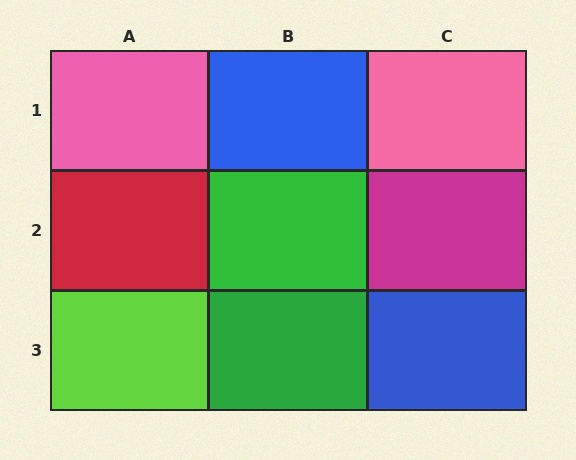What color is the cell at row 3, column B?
Green.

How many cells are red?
1 cell is red.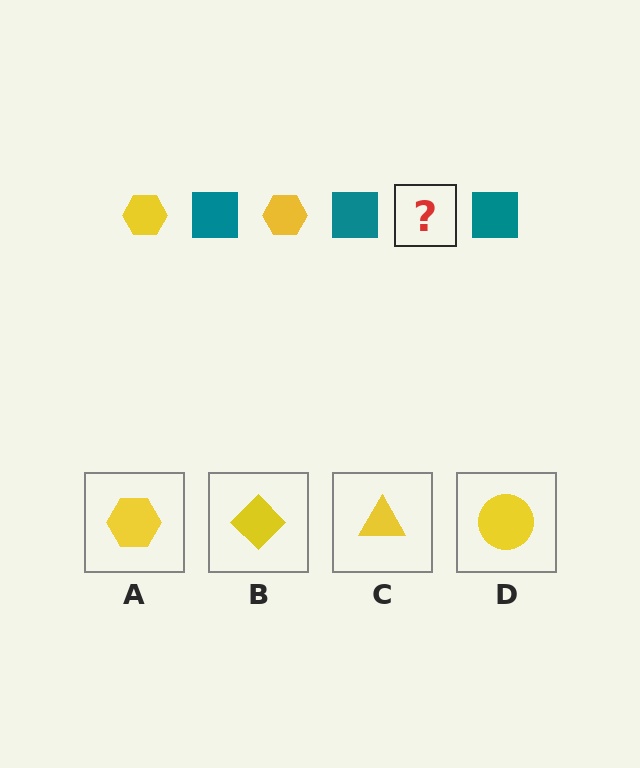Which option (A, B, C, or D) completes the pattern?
A.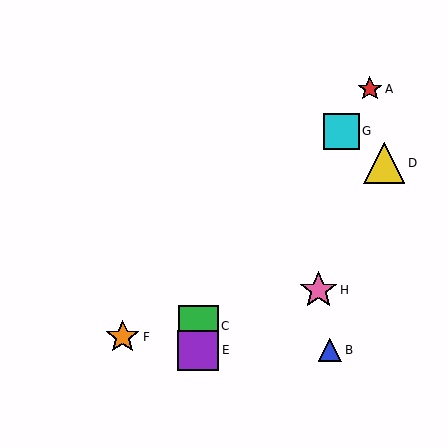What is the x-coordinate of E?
Object E is at x≈198.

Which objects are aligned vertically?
Objects C, E are aligned vertically.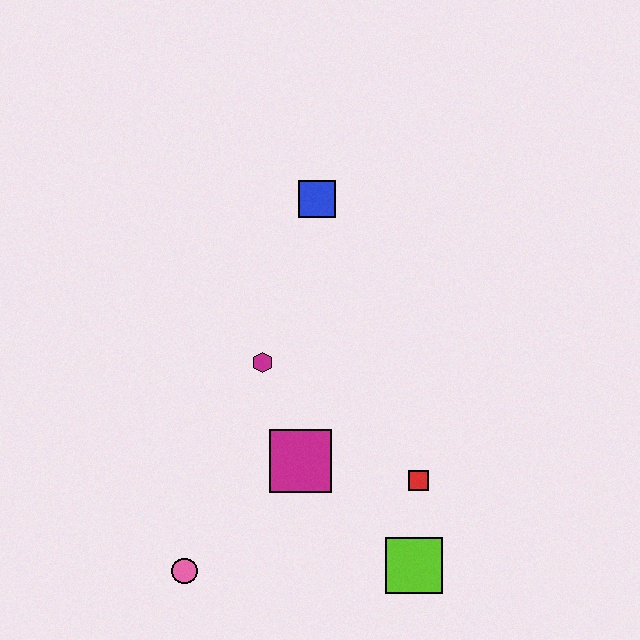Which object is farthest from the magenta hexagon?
The lime square is farthest from the magenta hexagon.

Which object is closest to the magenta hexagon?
The magenta square is closest to the magenta hexagon.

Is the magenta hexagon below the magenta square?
No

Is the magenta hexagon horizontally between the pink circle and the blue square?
Yes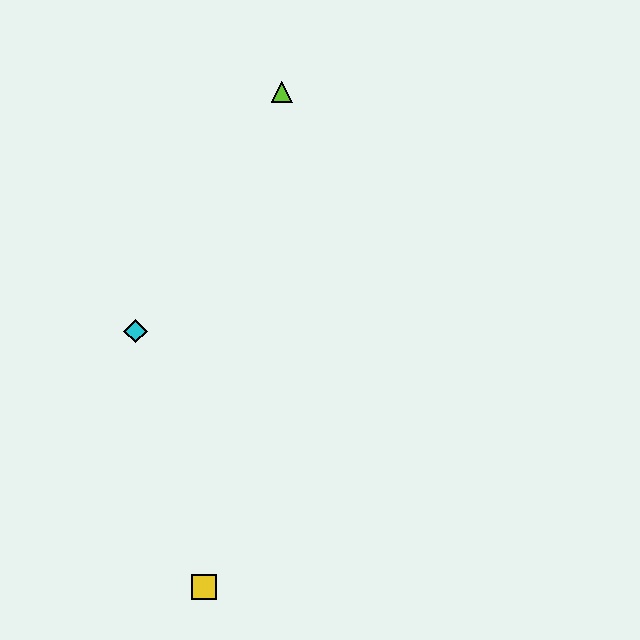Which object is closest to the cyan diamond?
The yellow square is closest to the cyan diamond.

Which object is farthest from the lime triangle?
The yellow square is farthest from the lime triangle.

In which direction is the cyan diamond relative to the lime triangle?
The cyan diamond is below the lime triangle.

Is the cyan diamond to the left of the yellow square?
Yes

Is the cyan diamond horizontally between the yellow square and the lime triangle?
No